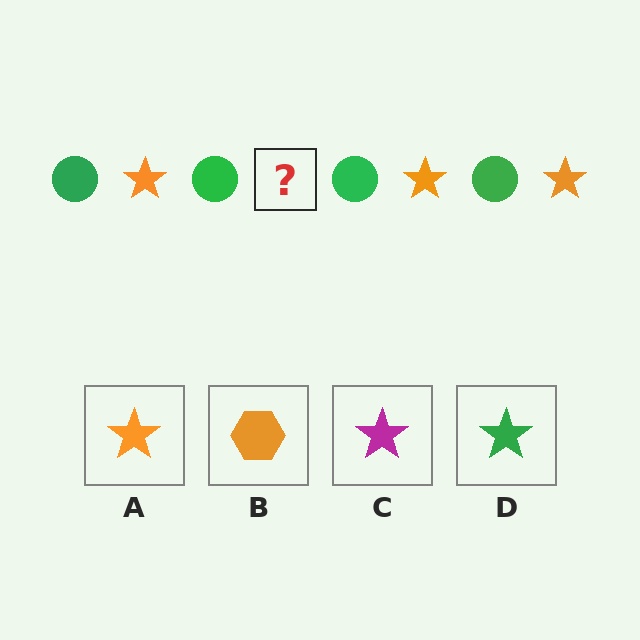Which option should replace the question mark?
Option A.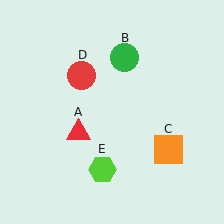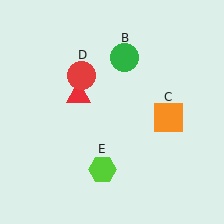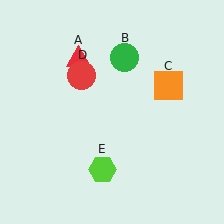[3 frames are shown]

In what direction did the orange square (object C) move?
The orange square (object C) moved up.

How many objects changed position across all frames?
2 objects changed position: red triangle (object A), orange square (object C).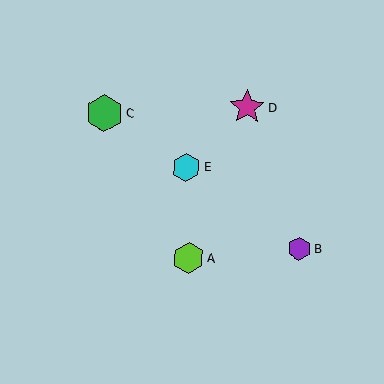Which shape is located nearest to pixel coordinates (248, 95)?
The magenta star (labeled D) at (247, 107) is nearest to that location.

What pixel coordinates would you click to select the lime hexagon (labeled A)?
Click at (188, 258) to select the lime hexagon A.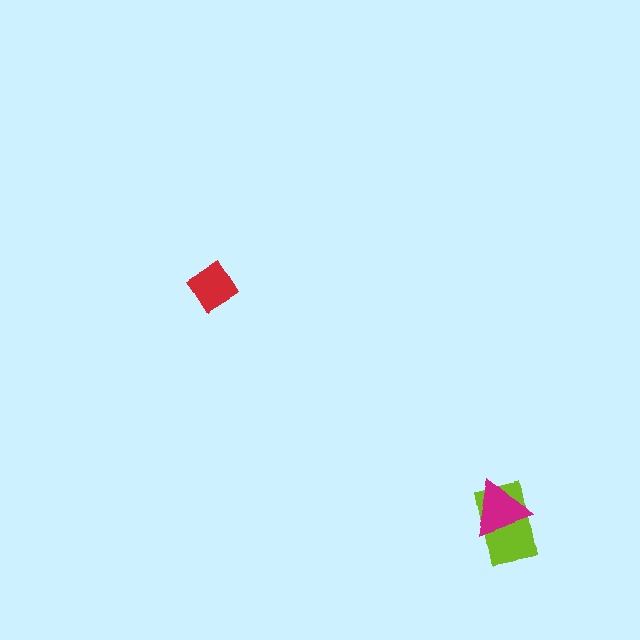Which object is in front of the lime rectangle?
The magenta triangle is in front of the lime rectangle.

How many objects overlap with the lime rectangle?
1 object overlaps with the lime rectangle.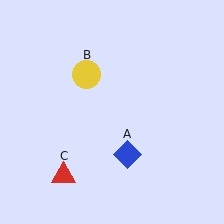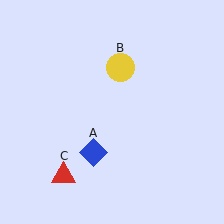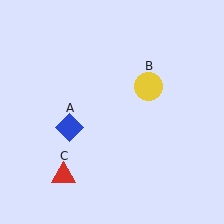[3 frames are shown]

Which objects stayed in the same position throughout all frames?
Red triangle (object C) remained stationary.